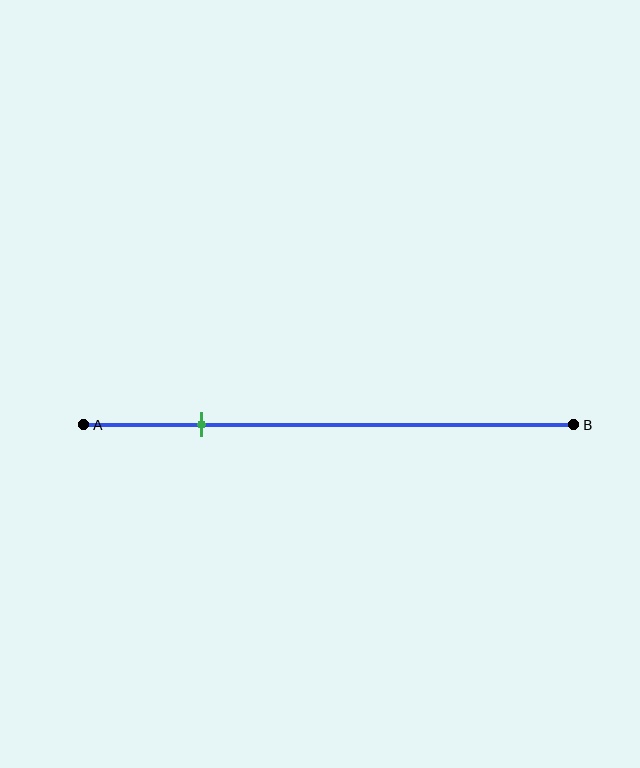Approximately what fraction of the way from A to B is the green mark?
The green mark is approximately 25% of the way from A to B.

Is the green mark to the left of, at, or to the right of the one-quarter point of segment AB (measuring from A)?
The green mark is approximately at the one-quarter point of segment AB.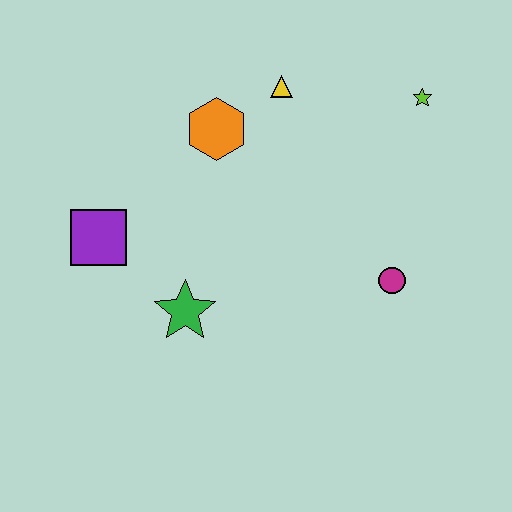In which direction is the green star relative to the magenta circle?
The green star is to the left of the magenta circle.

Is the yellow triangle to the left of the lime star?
Yes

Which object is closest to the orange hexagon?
The yellow triangle is closest to the orange hexagon.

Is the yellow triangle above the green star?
Yes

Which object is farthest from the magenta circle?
The purple square is farthest from the magenta circle.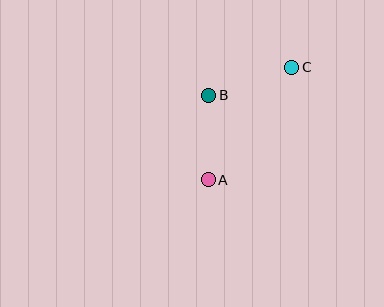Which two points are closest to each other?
Points A and B are closest to each other.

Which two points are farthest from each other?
Points A and C are farthest from each other.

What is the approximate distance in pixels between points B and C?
The distance between B and C is approximately 87 pixels.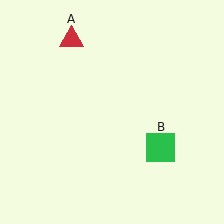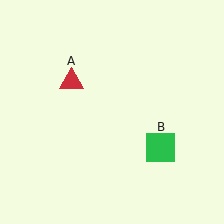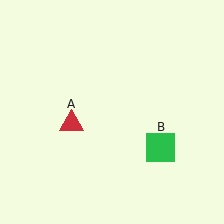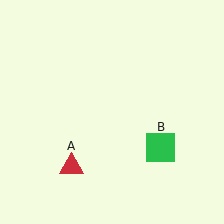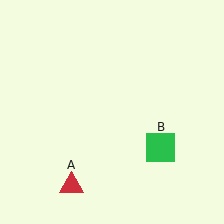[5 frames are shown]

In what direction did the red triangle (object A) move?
The red triangle (object A) moved down.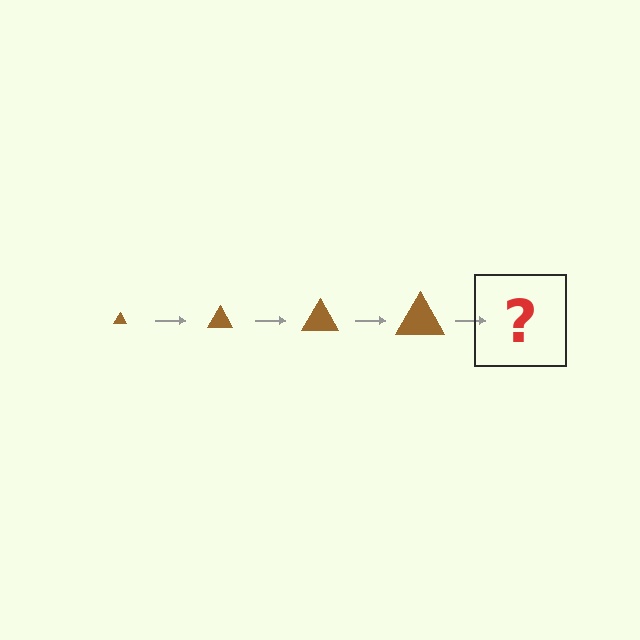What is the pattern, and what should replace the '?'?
The pattern is that the triangle gets progressively larger each step. The '?' should be a brown triangle, larger than the previous one.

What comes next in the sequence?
The next element should be a brown triangle, larger than the previous one.